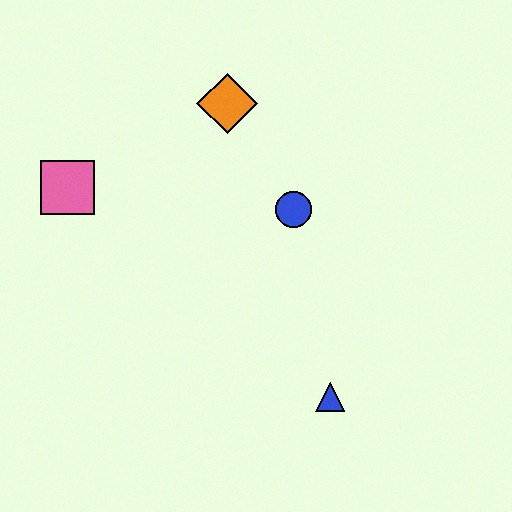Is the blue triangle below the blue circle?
Yes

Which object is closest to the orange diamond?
The blue circle is closest to the orange diamond.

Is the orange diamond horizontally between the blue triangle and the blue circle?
No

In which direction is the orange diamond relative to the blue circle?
The orange diamond is above the blue circle.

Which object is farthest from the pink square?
The blue triangle is farthest from the pink square.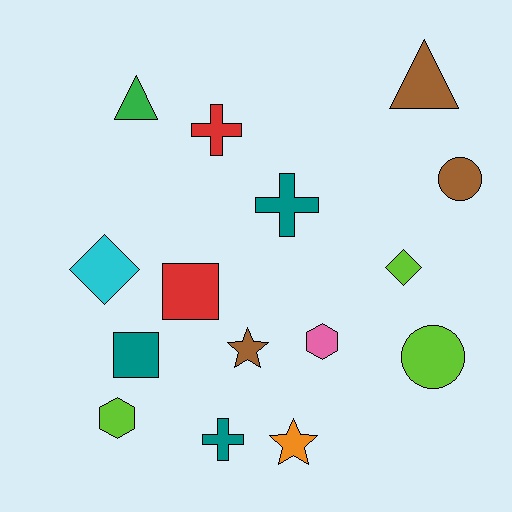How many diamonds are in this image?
There are 2 diamonds.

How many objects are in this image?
There are 15 objects.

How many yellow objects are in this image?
There are no yellow objects.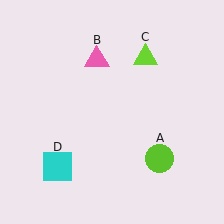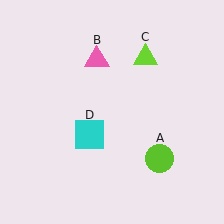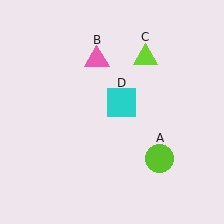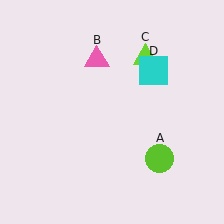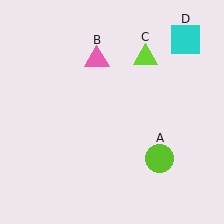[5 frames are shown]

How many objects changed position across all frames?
1 object changed position: cyan square (object D).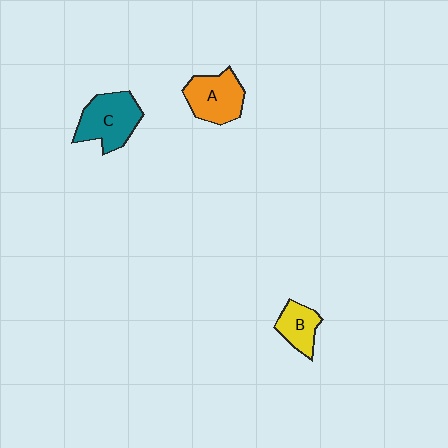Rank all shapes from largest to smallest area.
From largest to smallest: C (teal), A (orange), B (yellow).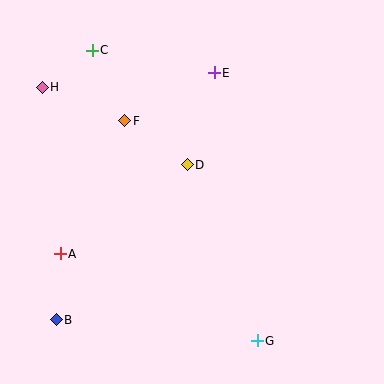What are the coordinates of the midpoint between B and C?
The midpoint between B and C is at (74, 185).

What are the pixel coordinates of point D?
Point D is at (187, 165).